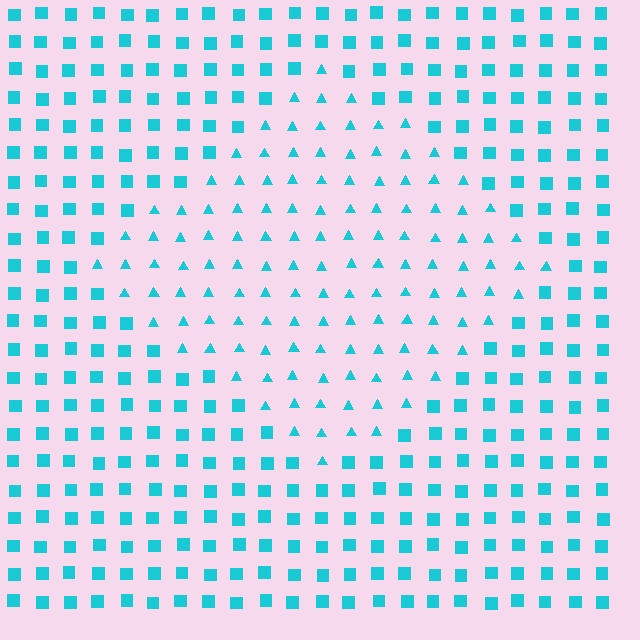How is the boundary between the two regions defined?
The boundary is defined by a change in element shape: triangles inside vs. squares outside. All elements share the same color and spacing.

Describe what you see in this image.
The image is filled with small cyan elements arranged in a uniform grid. A diamond-shaped region contains triangles, while the surrounding area contains squares. The boundary is defined purely by the change in element shape.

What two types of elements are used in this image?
The image uses triangles inside the diamond region and squares outside it.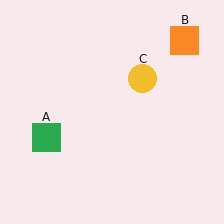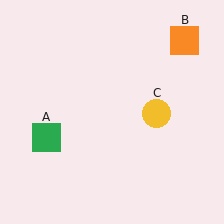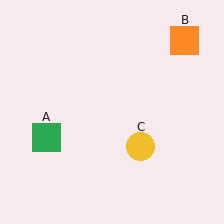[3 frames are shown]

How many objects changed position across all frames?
1 object changed position: yellow circle (object C).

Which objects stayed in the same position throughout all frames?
Green square (object A) and orange square (object B) remained stationary.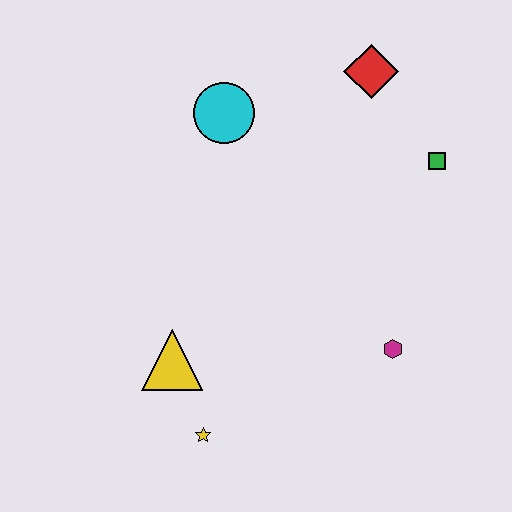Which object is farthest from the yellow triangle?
The red diamond is farthest from the yellow triangle.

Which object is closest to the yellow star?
The yellow triangle is closest to the yellow star.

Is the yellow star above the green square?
No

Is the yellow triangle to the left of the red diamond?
Yes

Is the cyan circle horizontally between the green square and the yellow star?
Yes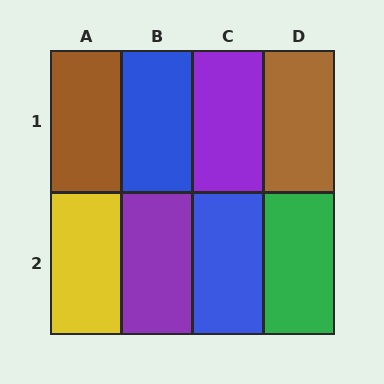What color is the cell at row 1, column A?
Brown.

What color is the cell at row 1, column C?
Purple.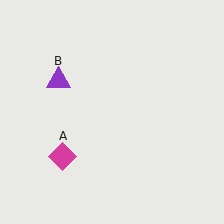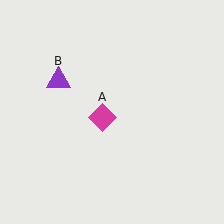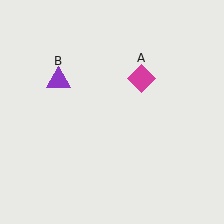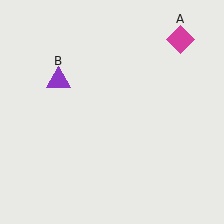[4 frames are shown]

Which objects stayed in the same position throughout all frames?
Purple triangle (object B) remained stationary.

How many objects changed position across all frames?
1 object changed position: magenta diamond (object A).